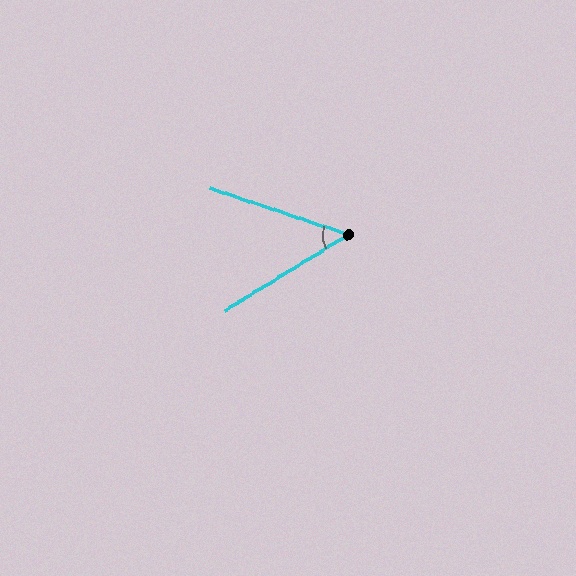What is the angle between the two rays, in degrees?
Approximately 50 degrees.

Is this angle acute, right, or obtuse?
It is acute.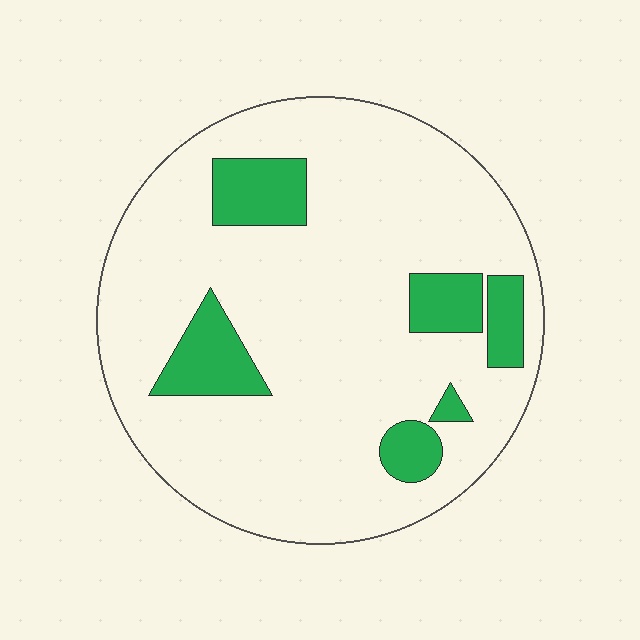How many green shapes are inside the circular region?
6.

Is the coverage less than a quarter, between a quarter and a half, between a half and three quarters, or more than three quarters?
Less than a quarter.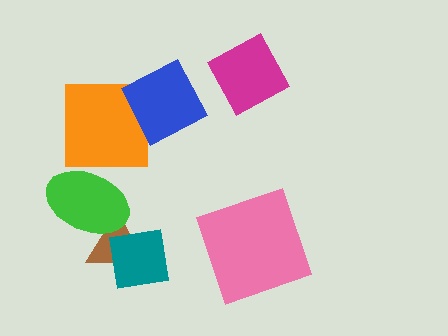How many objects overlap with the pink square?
0 objects overlap with the pink square.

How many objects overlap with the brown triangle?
2 objects overlap with the brown triangle.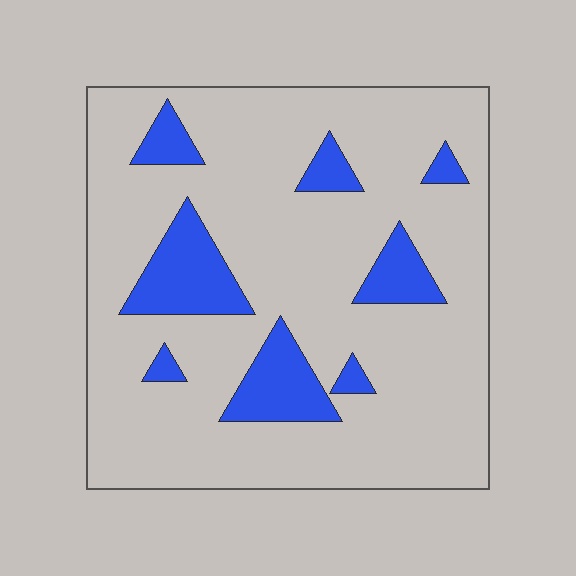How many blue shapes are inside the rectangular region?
8.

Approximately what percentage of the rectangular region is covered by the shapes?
Approximately 15%.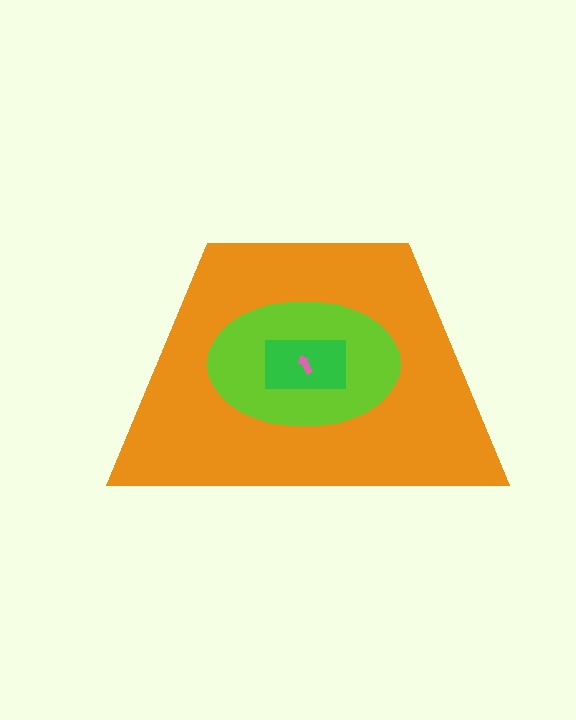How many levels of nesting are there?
4.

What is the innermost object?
The pink arrow.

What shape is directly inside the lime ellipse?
The green rectangle.